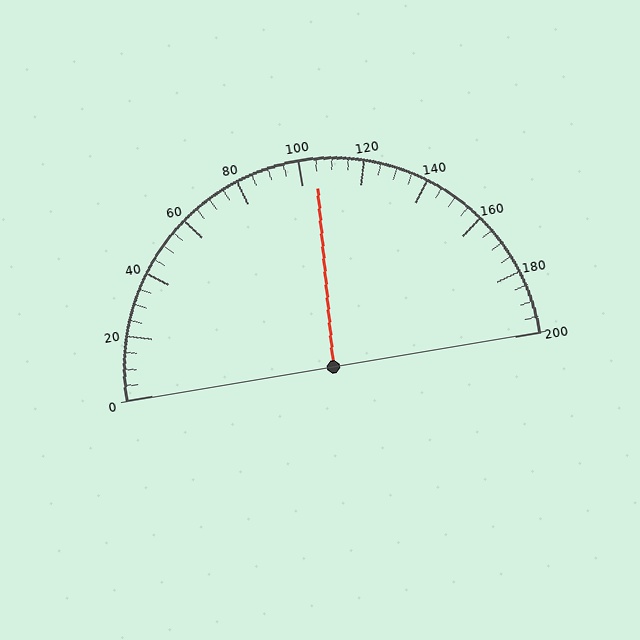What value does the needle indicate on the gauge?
The needle indicates approximately 105.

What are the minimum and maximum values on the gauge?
The gauge ranges from 0 to 200.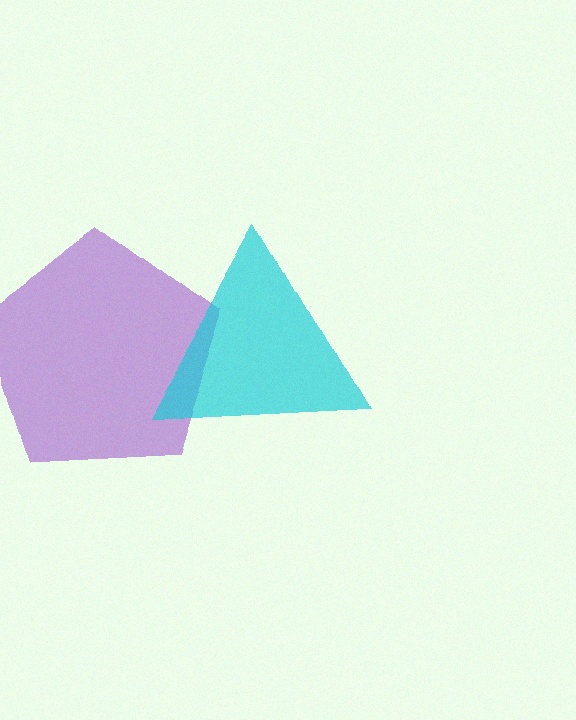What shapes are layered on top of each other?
The layered shapes are: a purple pentagon, a cyan triangle.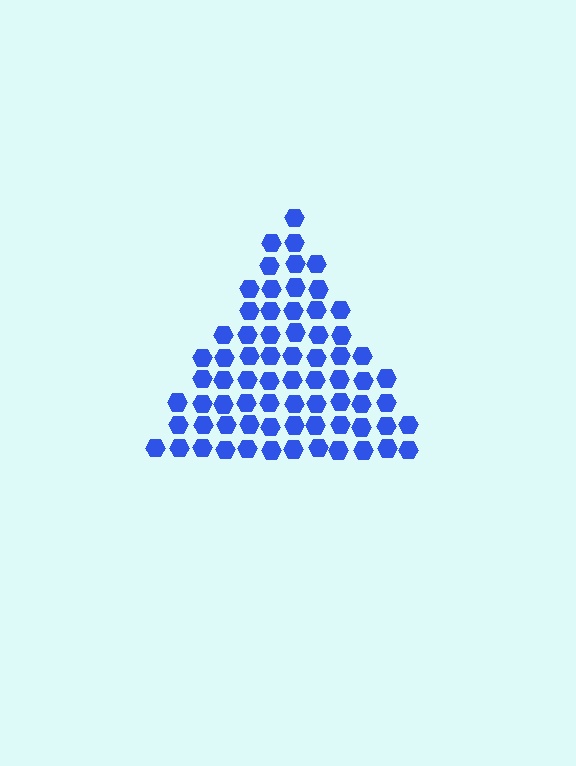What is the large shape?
The large shape is a triangle.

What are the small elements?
The small elements are hexagons.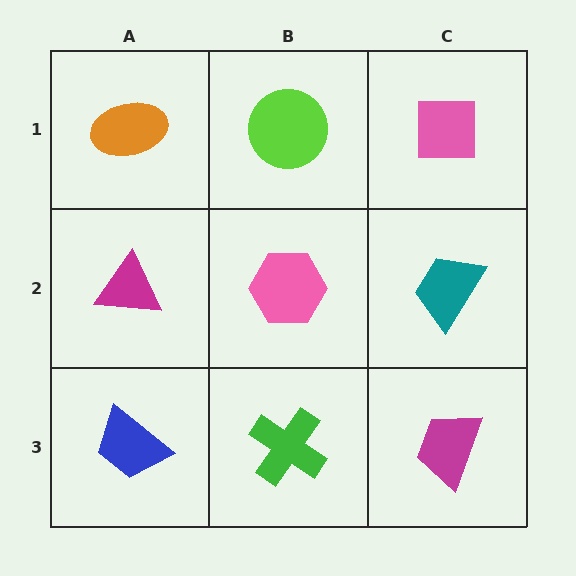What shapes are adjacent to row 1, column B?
A pink hexagon (row 2, column B), an orange ellipse (row 1, column A), a pink square (row 1, column C).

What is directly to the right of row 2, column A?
A pink hexagon.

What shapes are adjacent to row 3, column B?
A pink hexagon (row 2, column B), a blue trapezoid (row 3, column A), a magenta trapezoid (row 3, column C).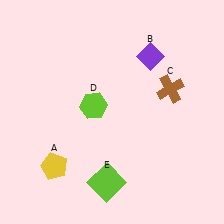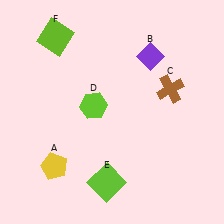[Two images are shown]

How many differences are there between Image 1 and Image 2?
There is 1 difference between the two images.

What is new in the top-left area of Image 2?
A lime square (F) was added in the top-left area of Image 2.